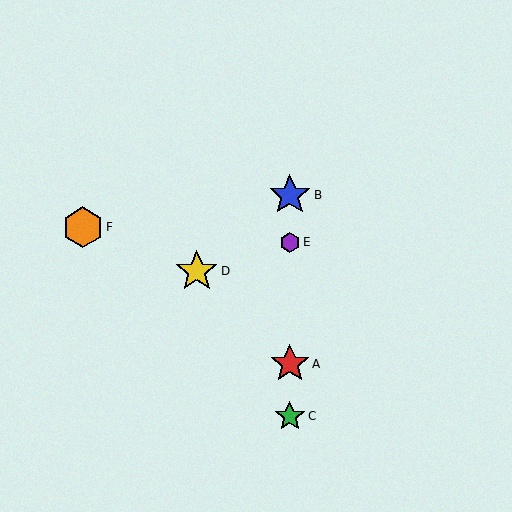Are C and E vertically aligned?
Yes, both are at x≈290.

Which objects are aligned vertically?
Objects A, B, C, E are aligned vertically.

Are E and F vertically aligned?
No, E is at x≈290 and F is at x≈83.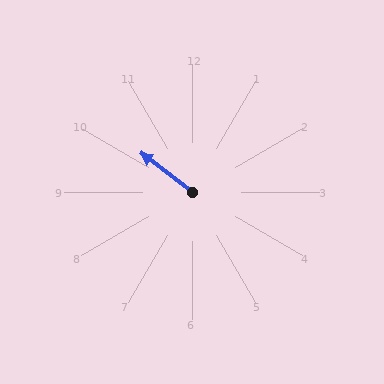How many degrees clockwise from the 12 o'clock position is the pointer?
Approximately 307 degrees.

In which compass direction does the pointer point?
Northwest.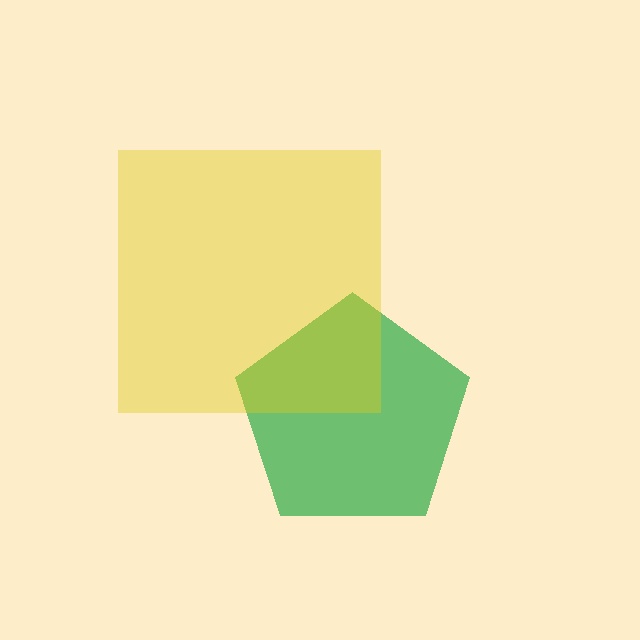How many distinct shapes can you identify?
There are 2 distinct shapes: a green pentagon, a yellow square.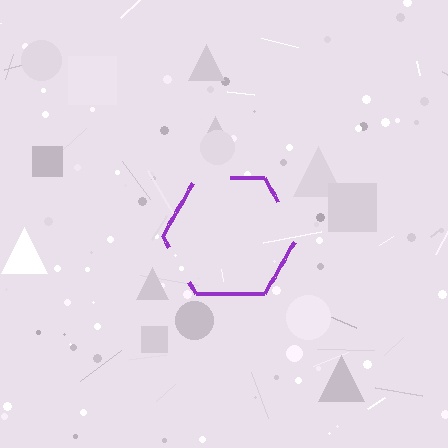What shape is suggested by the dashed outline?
The dashed outline suggests a hexagon.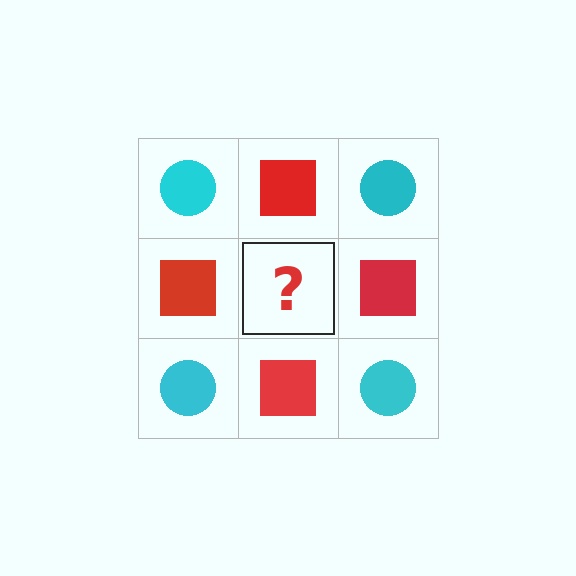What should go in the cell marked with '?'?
The missing cell should contain a cyan circle.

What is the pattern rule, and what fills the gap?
The rule is that it alternates cyan circle and red square in a checkerboard pattern. The gap should be filled with a cyan circle.